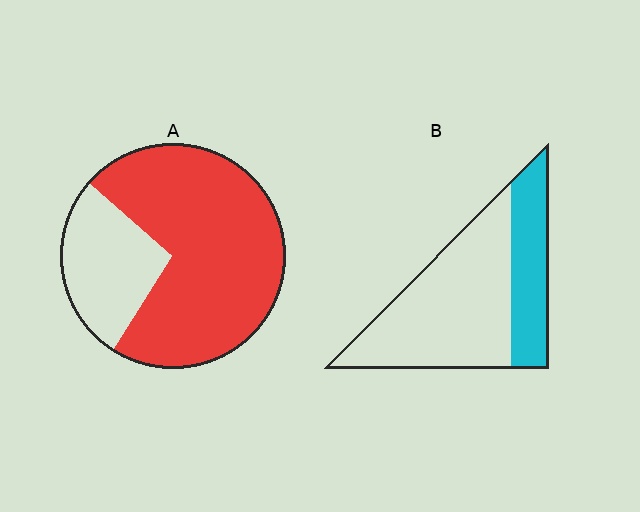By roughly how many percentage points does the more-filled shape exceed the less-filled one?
By roughly 40 percentage points (A over B).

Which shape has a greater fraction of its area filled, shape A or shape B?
Shape A.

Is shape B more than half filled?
No.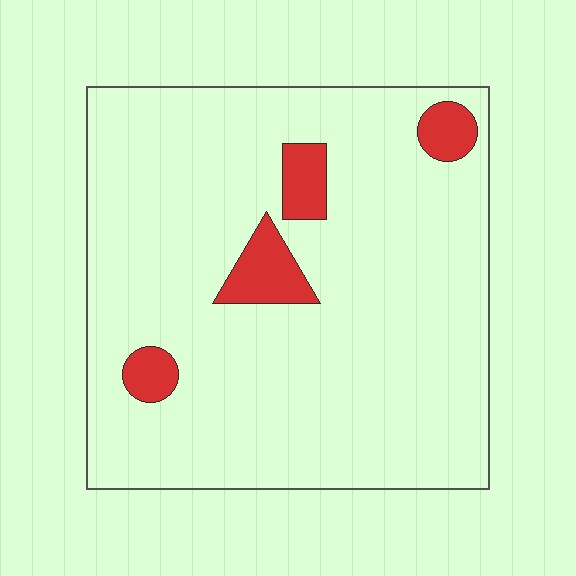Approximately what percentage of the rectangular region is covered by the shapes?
Approximately 10%.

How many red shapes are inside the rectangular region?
4.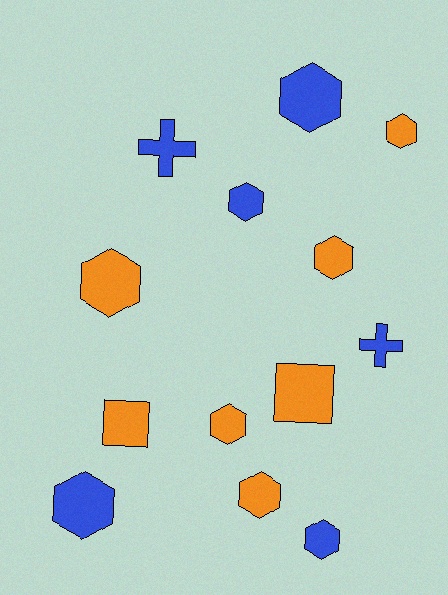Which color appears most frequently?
Orange, with 7 objects.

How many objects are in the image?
There are 13 objects.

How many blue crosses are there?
There are 2 blue crosses.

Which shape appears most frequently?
Hexagon, with 9 objects.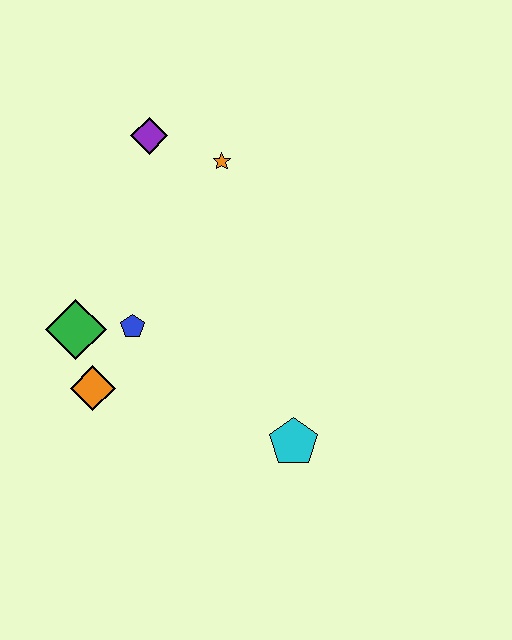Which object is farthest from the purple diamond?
The cyan pentagon is farthest from the purple diamond.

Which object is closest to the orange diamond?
The green diamond is closest to the orange diamond.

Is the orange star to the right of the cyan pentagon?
No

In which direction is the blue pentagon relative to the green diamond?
The blue pentagon is to the right of the green diamond.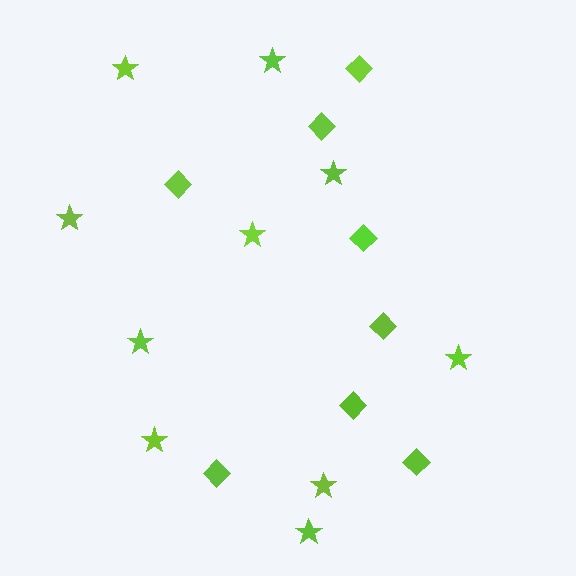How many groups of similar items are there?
There are 2 groups: one group of stars (10) and one group of diamonds (8).